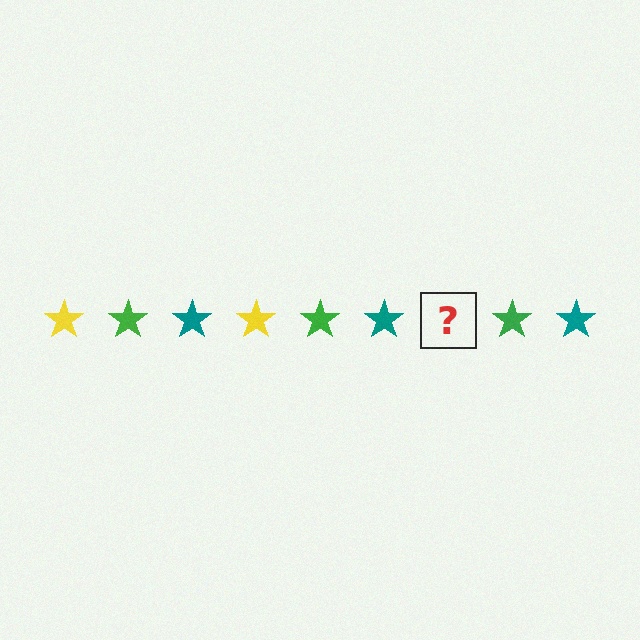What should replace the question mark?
The question mark should be replaced with a yellow star.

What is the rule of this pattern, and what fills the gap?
The rule is that the pattern cycles through yellow, green, teal stars. The gap should be filled with a yellow star.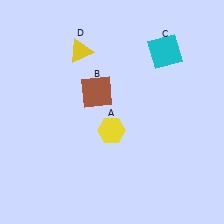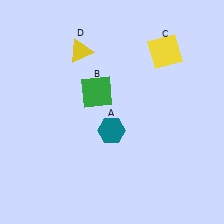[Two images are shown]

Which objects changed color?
A changed from yellow to teal. B changed from brown to green. C changed from cyan to yellow.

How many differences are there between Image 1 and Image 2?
There are 3 differences between the two images.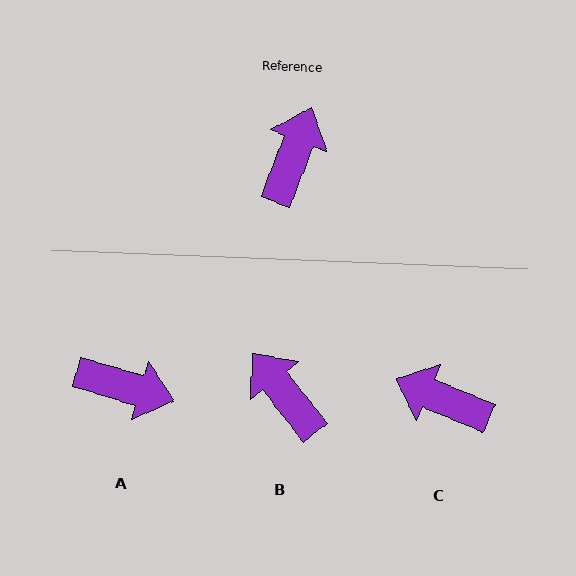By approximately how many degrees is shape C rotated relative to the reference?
Approximately 88 degrees counter-clockwise.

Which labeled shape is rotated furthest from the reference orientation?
C, about 88 degrees away.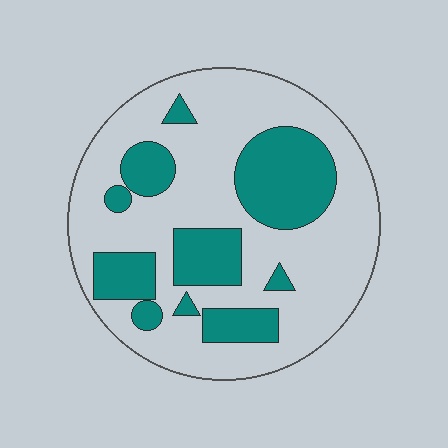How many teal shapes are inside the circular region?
10.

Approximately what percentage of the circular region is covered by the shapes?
Approximately 30%.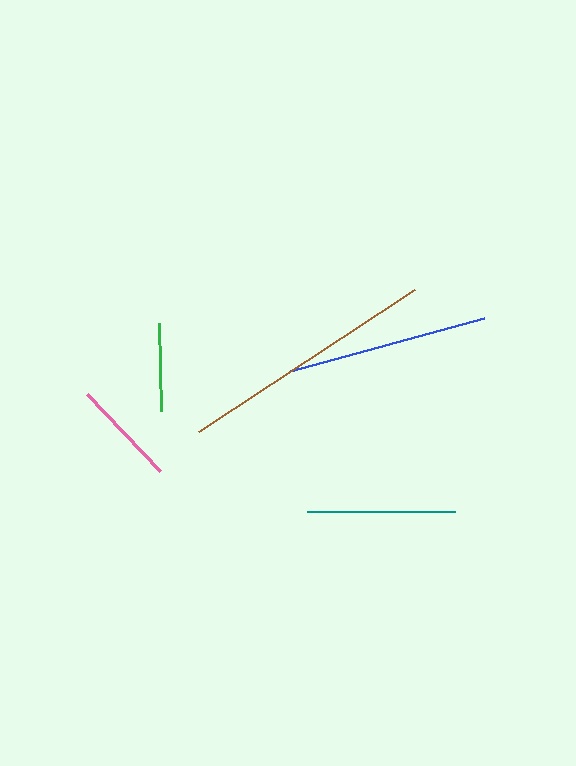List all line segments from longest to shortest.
From longest to shortest: brown, blue, teal, pink, green.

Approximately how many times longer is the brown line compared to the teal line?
The brown line is approximately 1.7 times the length of the teal line.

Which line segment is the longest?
The brown line is the longest at approximately 258 pixels.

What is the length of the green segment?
The green segment is approximately 88 pixels long.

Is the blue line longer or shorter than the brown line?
The brown line is longer than the blue line.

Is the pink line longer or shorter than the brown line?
The brown line is longer than the pink line.